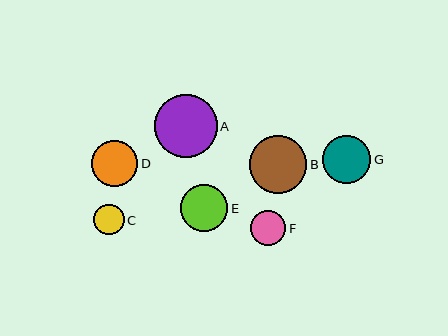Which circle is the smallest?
Circle C is the smallest with a size of approximately 31 pixels.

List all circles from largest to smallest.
From largest to smallest: A, B, G, E, D, F, C.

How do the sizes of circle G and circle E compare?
Circle G and circle E are approximately the same size.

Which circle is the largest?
Circle A is the largest with a size of approximately 63 pixels.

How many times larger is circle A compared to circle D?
Circle A is approximately 1.4 times the size of circle D.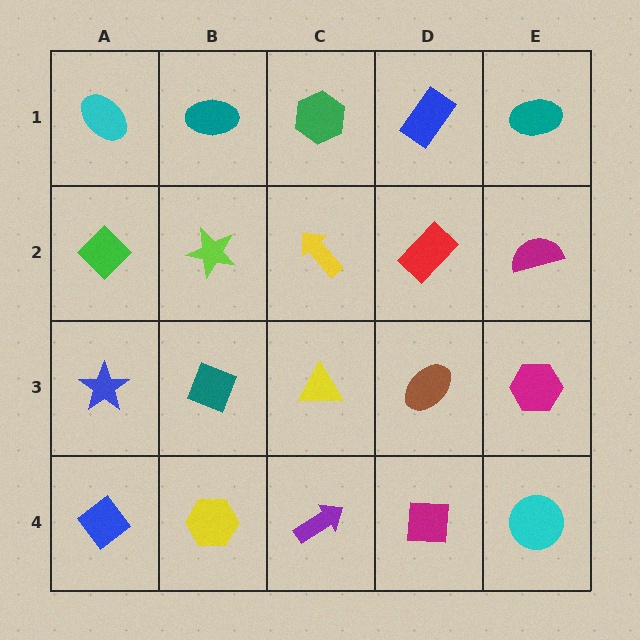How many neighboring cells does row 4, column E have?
2.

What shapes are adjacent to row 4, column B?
A teal diamond (row 3, column B), a blue diamond (row 4, column A), a purple arrow (row 4, column C).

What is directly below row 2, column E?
A magenta hexagon.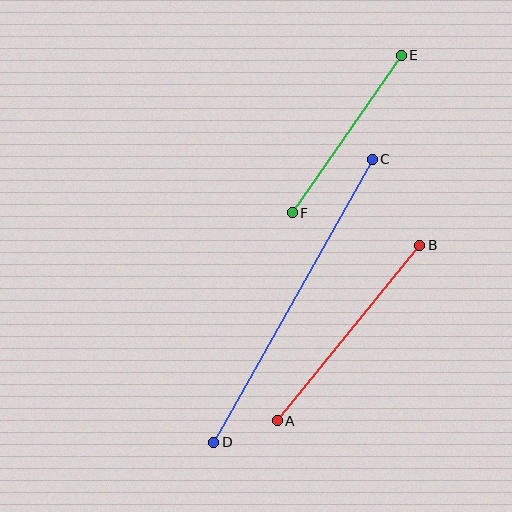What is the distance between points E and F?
The distance is approximately 192 pixels.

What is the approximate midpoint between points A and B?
The midpoint is at approximately (349, 333) pixels.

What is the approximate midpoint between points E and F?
The midpoint is at approximately (347, 134) pixels.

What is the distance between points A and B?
The distance is approximately 226 pixels.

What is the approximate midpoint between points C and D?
The midpoint is at approximately (293, 301) pixels.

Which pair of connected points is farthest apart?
Points C and D are farthest apart.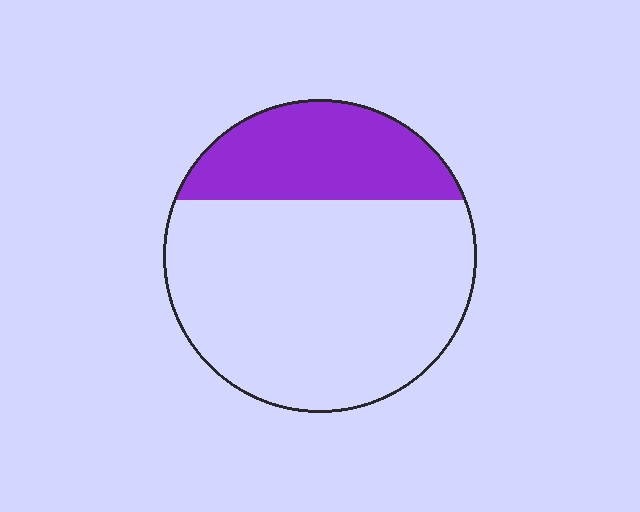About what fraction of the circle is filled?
About one quarter (1/4).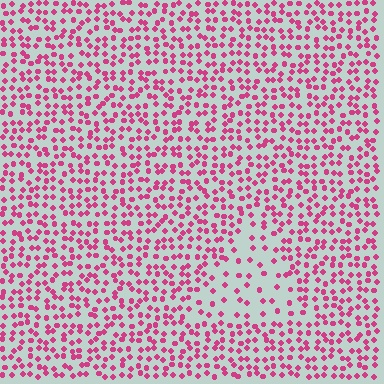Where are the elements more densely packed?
The elements are more densely packed outside the triangle boundary.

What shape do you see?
I see a triangle.